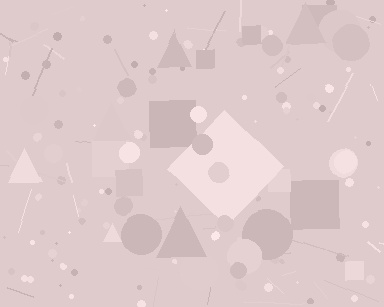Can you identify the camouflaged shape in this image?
The camouflaged shape is a diamond.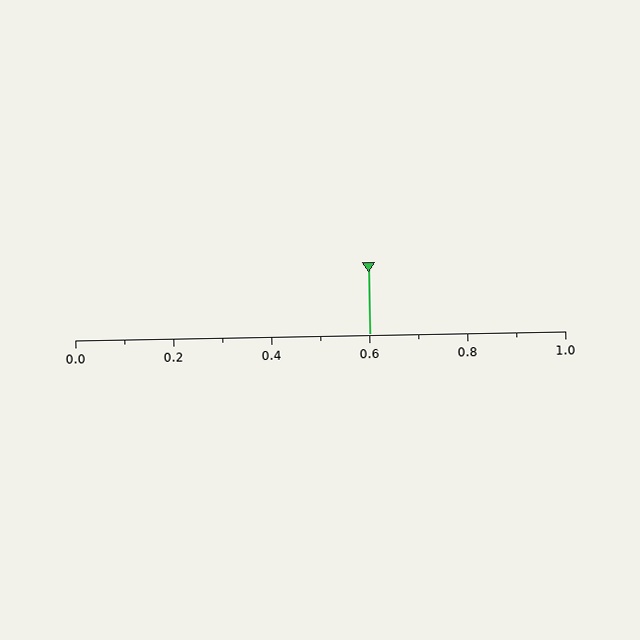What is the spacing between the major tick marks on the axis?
The major ticks are spaced 0.2 apart.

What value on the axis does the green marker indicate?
The marker indicates approximately 0.6.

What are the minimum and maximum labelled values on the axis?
The axis runs from 0.0 to 1.0.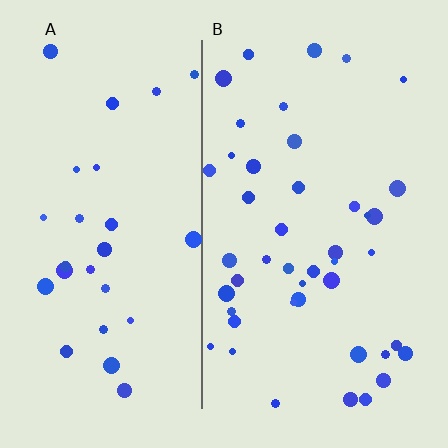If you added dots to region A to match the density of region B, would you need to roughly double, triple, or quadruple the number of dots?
Approximately double.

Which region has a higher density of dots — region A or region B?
B (the right).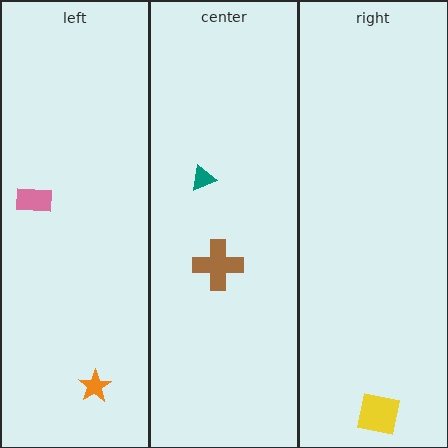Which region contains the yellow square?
The right region.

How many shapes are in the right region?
1.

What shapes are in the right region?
The yellow square.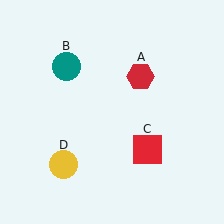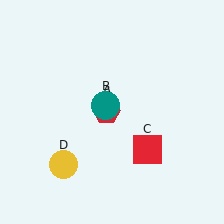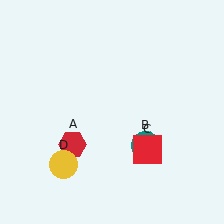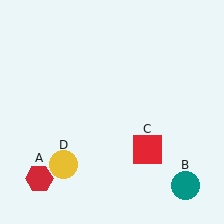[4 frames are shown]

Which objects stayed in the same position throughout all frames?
Red square (object C) and yellow circle (object D) remained stationary.